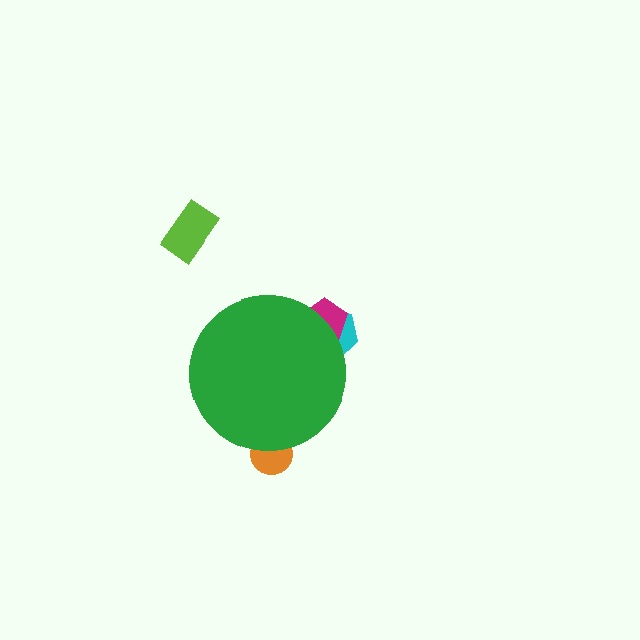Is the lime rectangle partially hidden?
No, the lime rectangle is fully visible.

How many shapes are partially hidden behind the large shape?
3 shapes are partially hidden.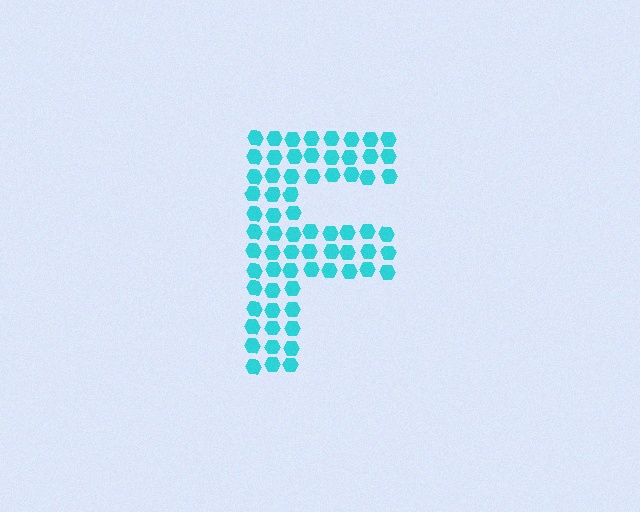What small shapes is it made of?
It is made of small hexagons.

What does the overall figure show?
The overall figure shows the letter F.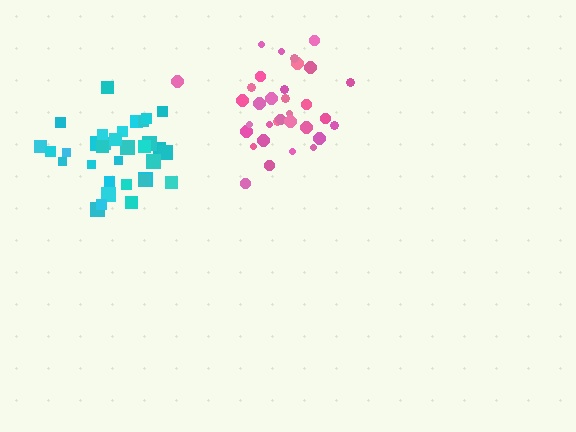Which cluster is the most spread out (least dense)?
Pink.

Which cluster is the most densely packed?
Cyan.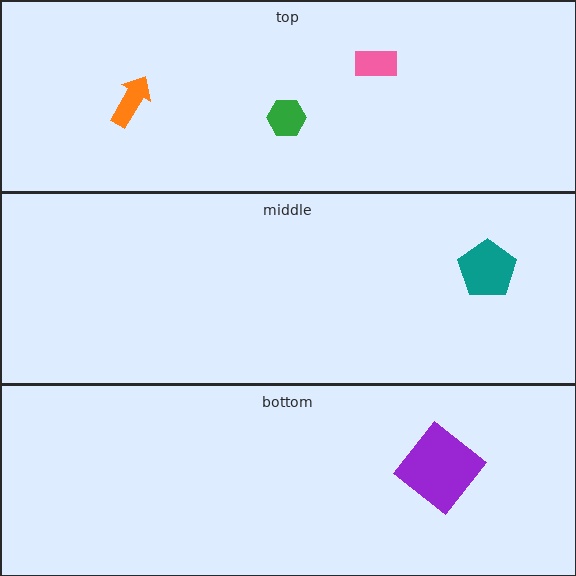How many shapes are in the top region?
3.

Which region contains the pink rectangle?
The top region.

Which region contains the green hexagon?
The top region.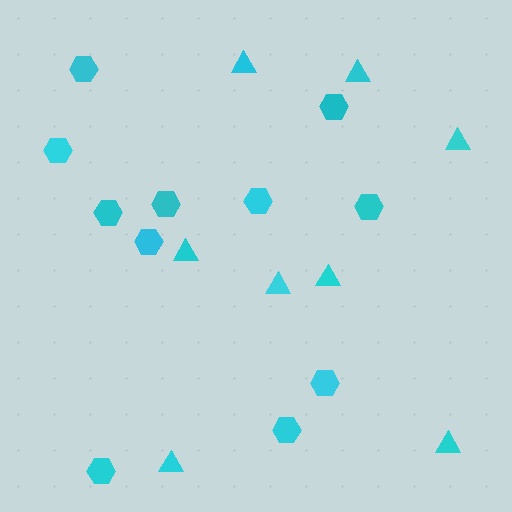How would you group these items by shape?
There are 2 groups: one group of hexagons (11) and one group of triangles (8).